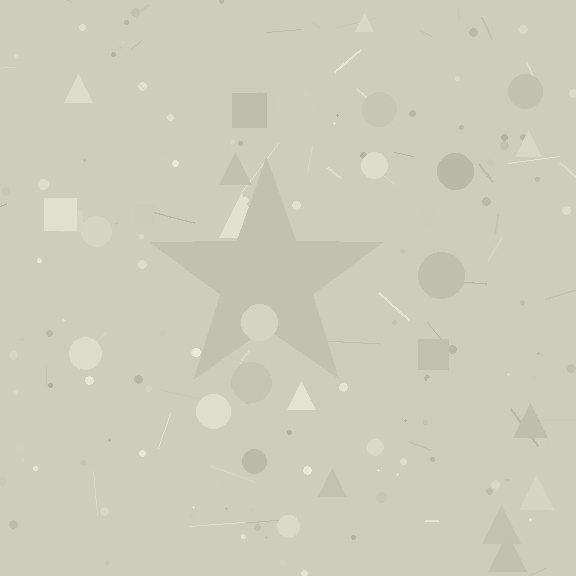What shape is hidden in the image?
A star is hidden in the image.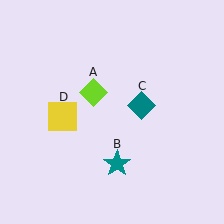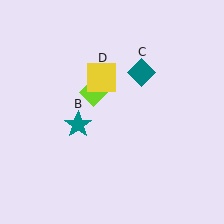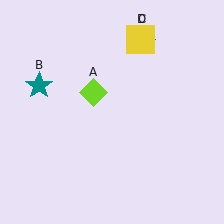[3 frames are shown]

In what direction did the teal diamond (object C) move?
The teal diamond (object C) moved up.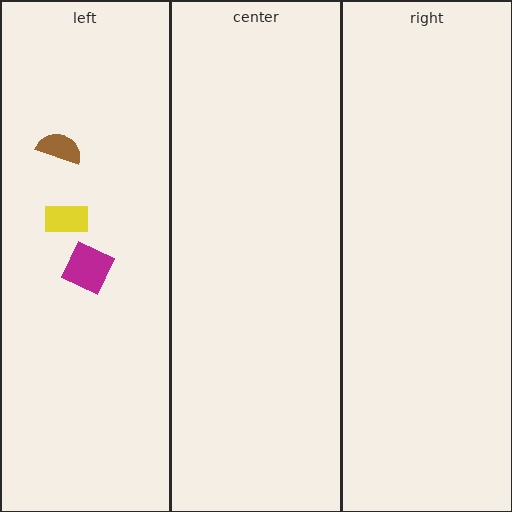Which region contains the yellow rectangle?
The left region.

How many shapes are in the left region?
3.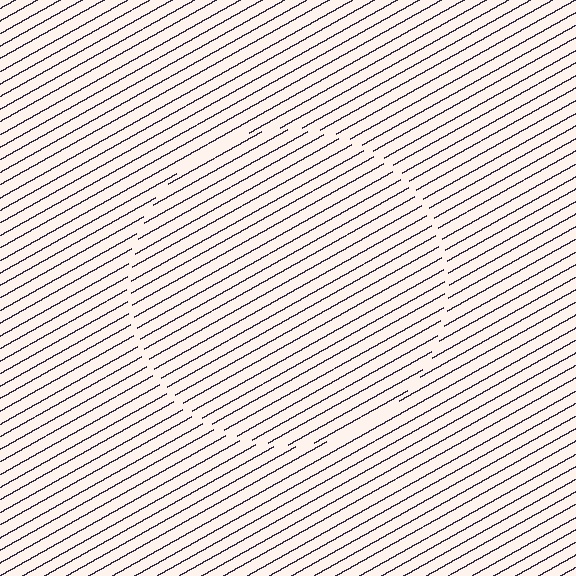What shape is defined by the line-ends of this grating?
An illusory circle. The interior of the shape contains the same grating, shifted by half a period — the contour is defined by the phase discontinuity where line-ends from the inner and outer gratings abut.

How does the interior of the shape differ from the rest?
The interior of the shape contains the same grating, shifted by half a period — the contour is defined by the phase discontinuity where line-ends from the inner and outer gratings abut.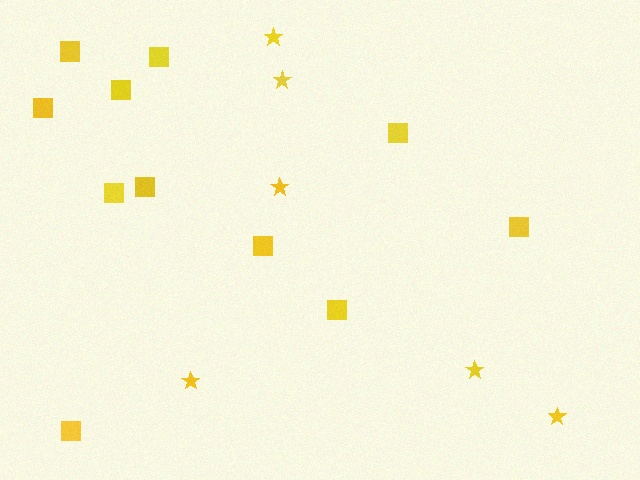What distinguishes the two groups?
There are 2 groups: one group of squares (11) and one group of stars (6).